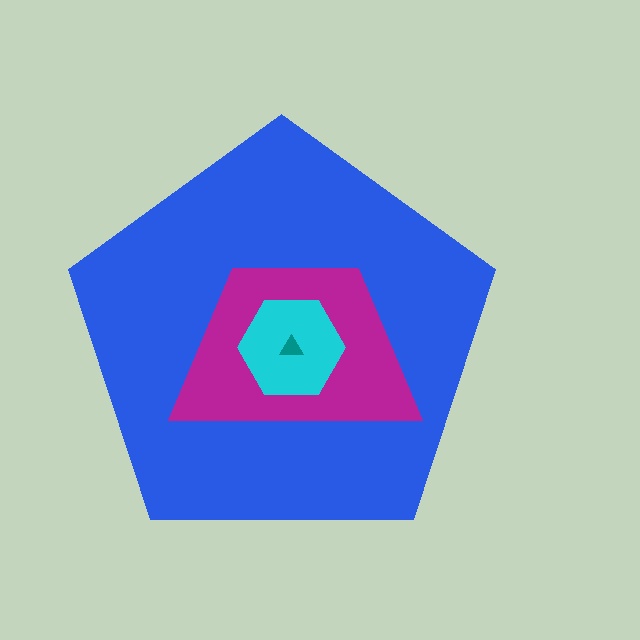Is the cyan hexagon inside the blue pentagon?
Yes.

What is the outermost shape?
The blue pentagon.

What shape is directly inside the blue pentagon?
The magenta trapezoid.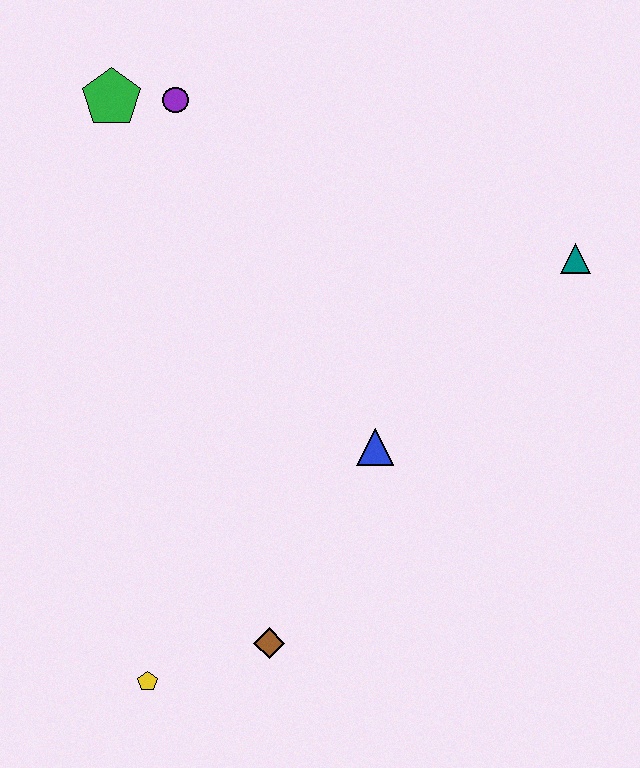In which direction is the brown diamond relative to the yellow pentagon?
The brown diamond is to the right of the yellow pentagon.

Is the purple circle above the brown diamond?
Yes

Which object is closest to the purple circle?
The green pentagon is closest to the purple circle.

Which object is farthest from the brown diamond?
The green pentagon is farthest from the brown diamond.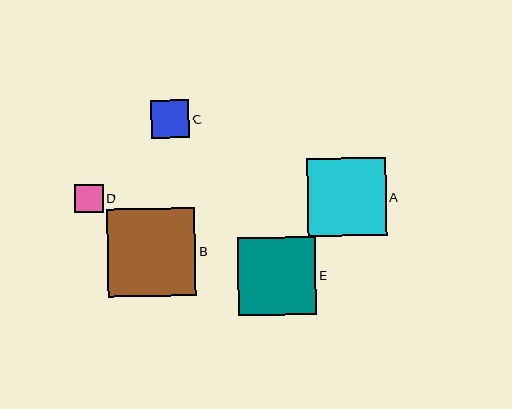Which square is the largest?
Square B is the largest with a size of approximately 88 pixels.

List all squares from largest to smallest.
From largest to smallest: B, A, E, C, D.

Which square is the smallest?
Square D is the smallest with a size of approximately 28 pixels.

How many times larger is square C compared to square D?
Square C is approximately 1.3 times the size of square D.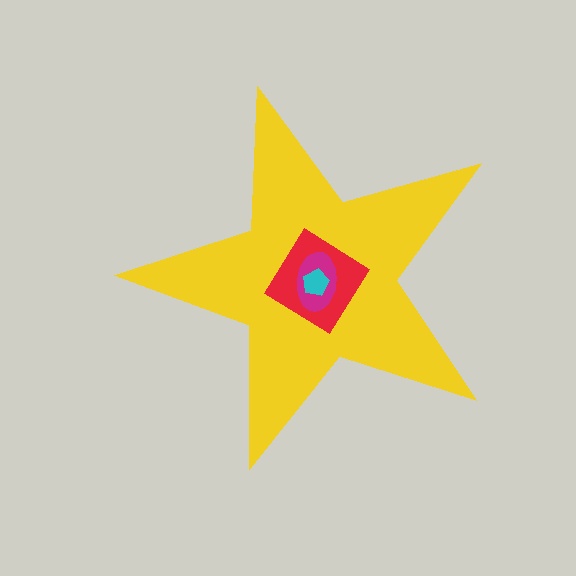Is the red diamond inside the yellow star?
Yes.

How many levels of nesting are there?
4.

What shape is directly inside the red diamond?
The magenta ellipse.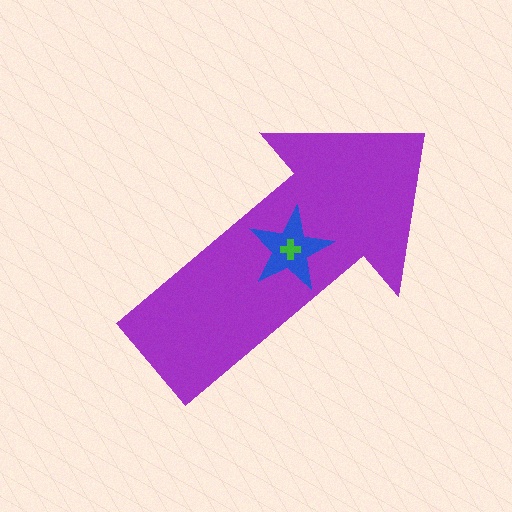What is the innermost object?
The green cross.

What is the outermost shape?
The purple arrow.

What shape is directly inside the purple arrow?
The blue star.